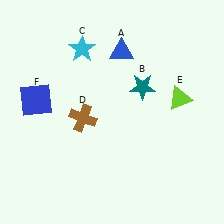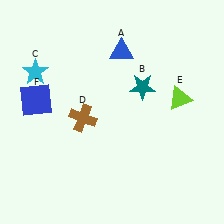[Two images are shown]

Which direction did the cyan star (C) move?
The cyan star (C) moved left.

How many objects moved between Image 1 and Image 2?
1 object moved between the two images.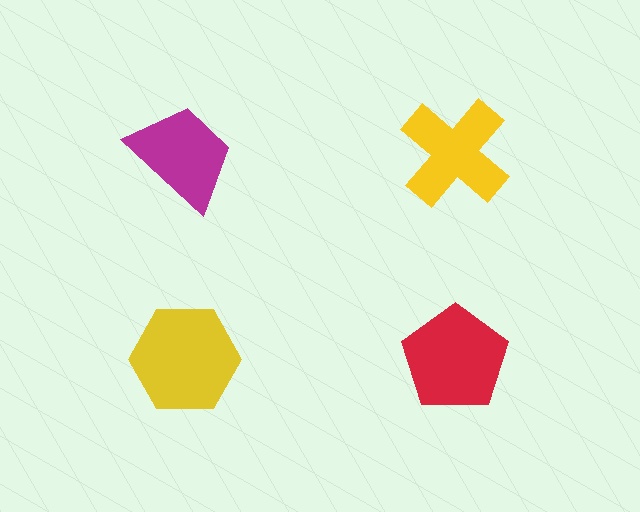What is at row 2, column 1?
A yellow hexagon.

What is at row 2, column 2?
A red pentagon.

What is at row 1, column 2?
A yellow cross.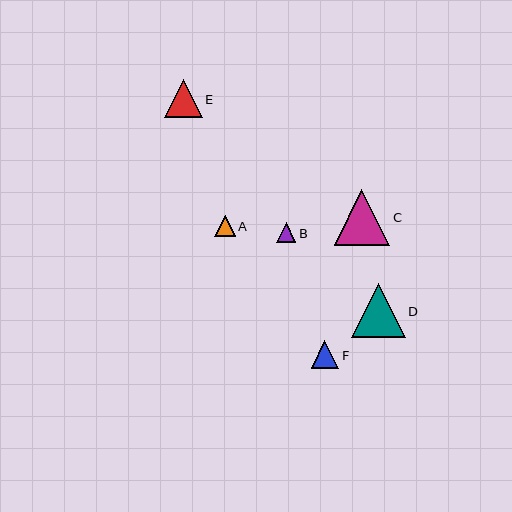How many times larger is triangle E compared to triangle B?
Triangle E is approximately 1.9 times the size of triangle B.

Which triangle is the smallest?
Triangle B is the smallest with a size of approximately 20 pixels.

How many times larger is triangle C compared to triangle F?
Triangle C is approximately 2.0 times the size of triangle F.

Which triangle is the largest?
Triangle C is the largest with a size of approximately 55 pixels.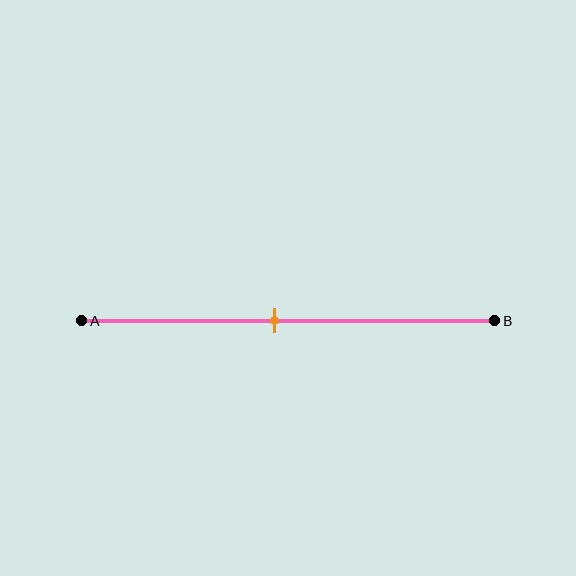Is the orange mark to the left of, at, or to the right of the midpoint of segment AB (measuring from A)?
The orange mark is to the left of the midpoint of segment AB.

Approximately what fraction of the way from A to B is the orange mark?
The orange mark is approximately 45% of the way from A to B.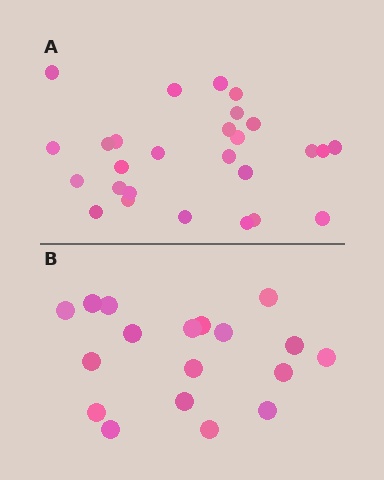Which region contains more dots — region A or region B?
Region A (the top region) has more dots.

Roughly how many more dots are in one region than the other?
Region A has roughly 8 or so more dots than region B.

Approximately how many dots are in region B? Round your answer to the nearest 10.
About 20 dots. (The exact count is 18, which rounds to 20.)